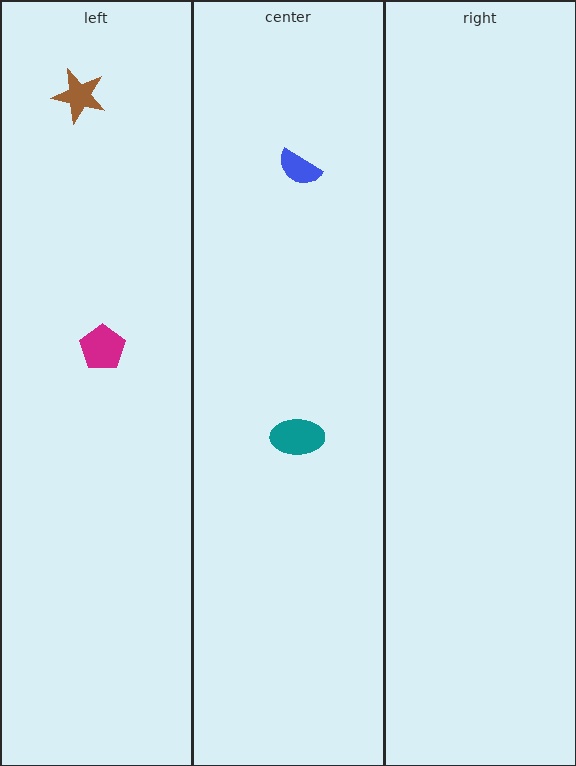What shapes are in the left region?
The magenta pentagon, the brown star.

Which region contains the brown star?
The left region.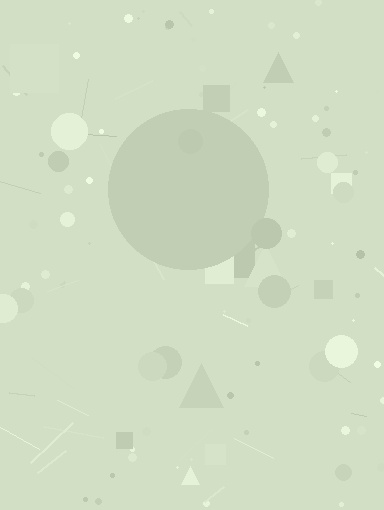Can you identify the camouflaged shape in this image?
The camouflaged shape is a circle.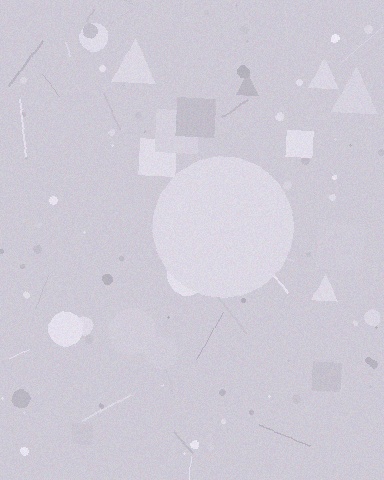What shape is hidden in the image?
A circle is hidden in the image.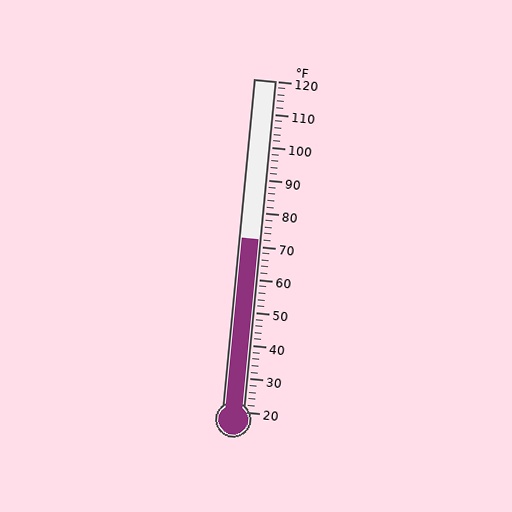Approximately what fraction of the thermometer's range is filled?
The thermometer is filled to approximately 50% of its range.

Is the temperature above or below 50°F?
The temperature is above 50°F.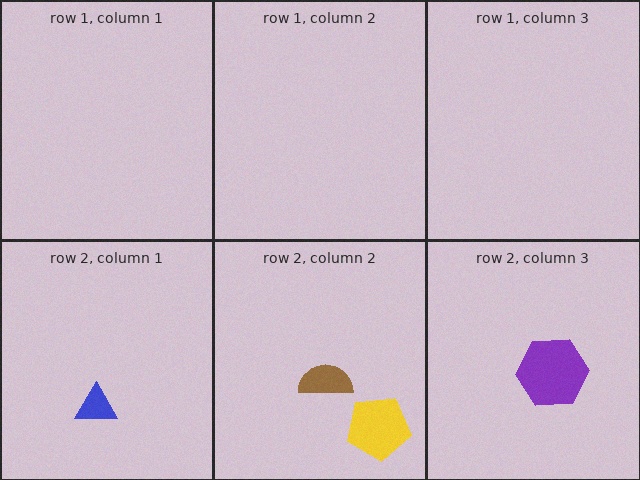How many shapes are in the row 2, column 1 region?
1.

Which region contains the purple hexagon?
The row 2, column 3 region.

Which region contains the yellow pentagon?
The row 2, column 2 region.